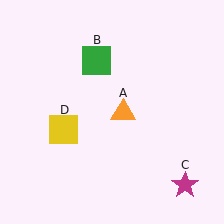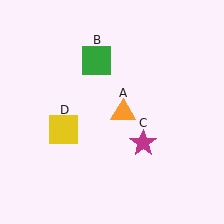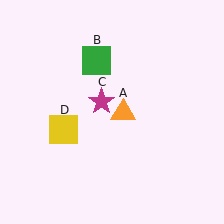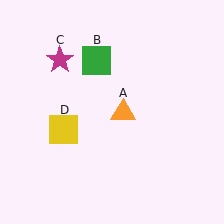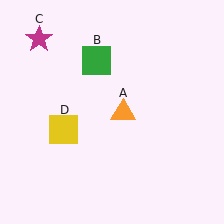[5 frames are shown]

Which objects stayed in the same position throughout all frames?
Orange triangle (object A) and green square (object B) and yellow square (object D) remained stationary.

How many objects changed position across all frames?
1 object changed position: magenta star (object C).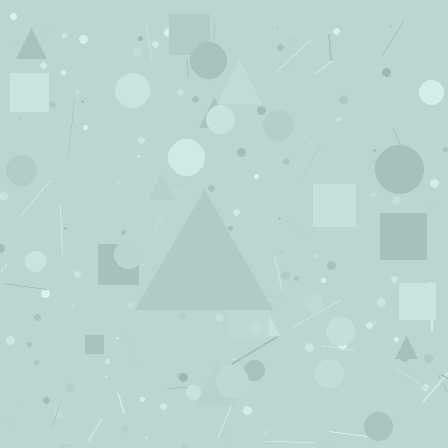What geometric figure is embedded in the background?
A triangle is embedded in the background.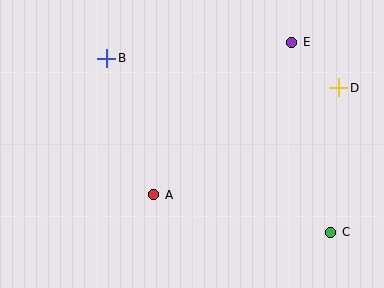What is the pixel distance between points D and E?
The distance between D and E is 66 pixels.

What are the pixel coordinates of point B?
Point B is at (107, 58).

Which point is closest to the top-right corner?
Point D is closest to the top-right corner.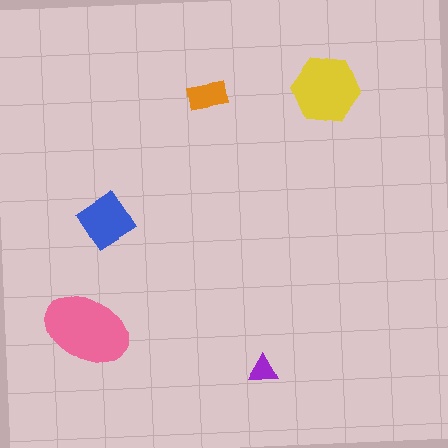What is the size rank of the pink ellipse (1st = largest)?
1st.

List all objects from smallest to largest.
The purple triangle, the orange rectangle, the blue diamond, the yellow hexagon, the pink ellipse.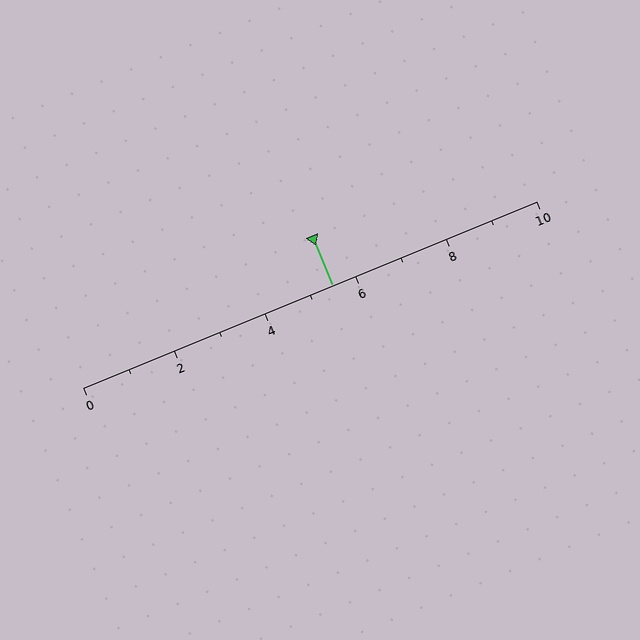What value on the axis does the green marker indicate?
The marker indicates approximately 5.5.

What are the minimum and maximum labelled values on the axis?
The axis runs from 0 to 10.